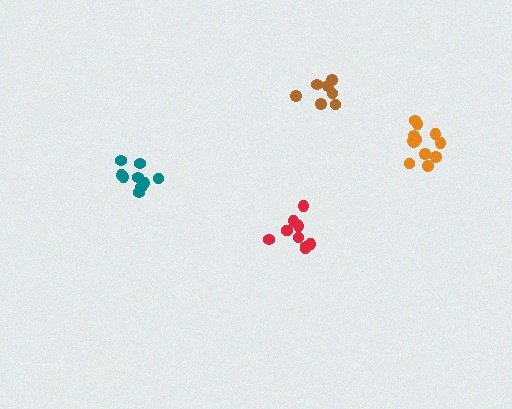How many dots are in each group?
Group 1: 9 dots, Group 2: 10 dots, Group 3: 12 dots, Group 4: 7 dots (38 total).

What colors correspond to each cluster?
The clusters are colored: teal, red, orange, brown.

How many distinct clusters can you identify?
There are 4 distinct clusters.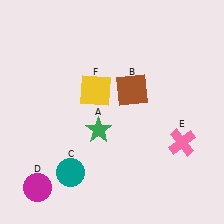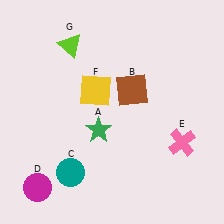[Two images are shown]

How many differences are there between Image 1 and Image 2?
There is 1 difference between the two images.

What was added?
A lime triangle (G) was added in Image 2.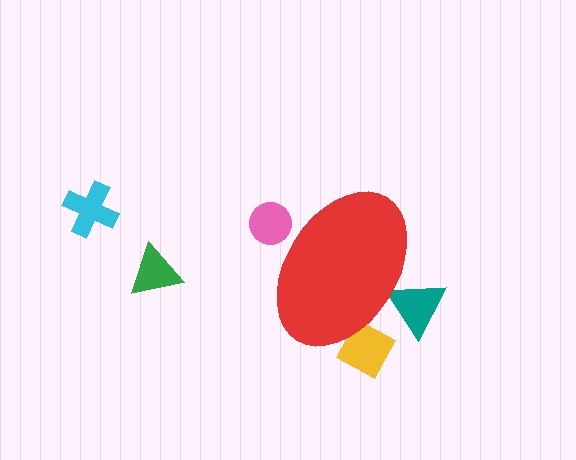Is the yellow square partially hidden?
Yes, the yellow square is partially hidden behind the red ellipse.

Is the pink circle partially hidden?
Yes, the pink circle is partially hidden behind the red ellipse.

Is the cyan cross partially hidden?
No, the cyan cross is fully visible.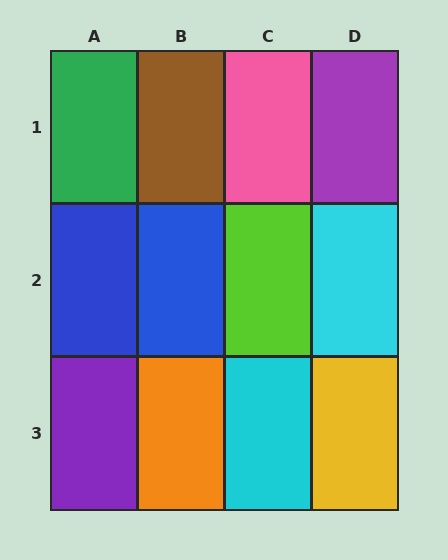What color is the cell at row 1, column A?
Green.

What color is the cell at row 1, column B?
Brown.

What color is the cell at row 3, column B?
Orange.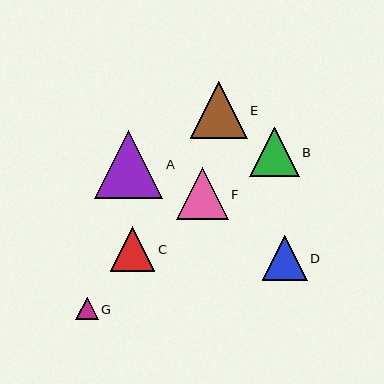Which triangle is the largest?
Triangle A is the largest with a size of approximately 68 pixels.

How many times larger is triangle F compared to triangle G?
Triangle F is approximately 2.3 times the size of triangle G.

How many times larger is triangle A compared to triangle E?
Triangle A is approximately 1.2 times the size of triangle E.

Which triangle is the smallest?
Triangle G is the smallest with a size of approximately 22 pixels.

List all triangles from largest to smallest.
From largest to smallest: A, E, F, B, D, C, G.